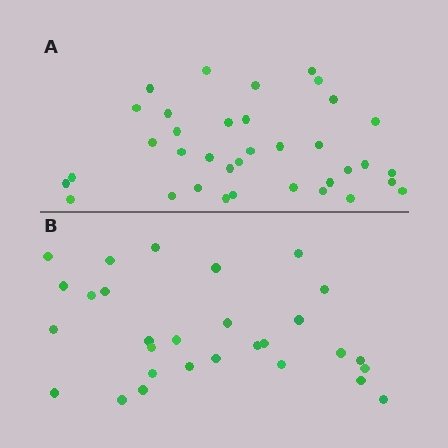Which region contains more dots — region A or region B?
Region A (the top region) has more dots.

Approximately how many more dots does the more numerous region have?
Region A has roughly 8 or so more dots than region B.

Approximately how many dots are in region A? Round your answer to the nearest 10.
About 40 dots. (The exact count is 36, which rounds to 40.)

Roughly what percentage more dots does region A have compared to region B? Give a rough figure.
About 25% more.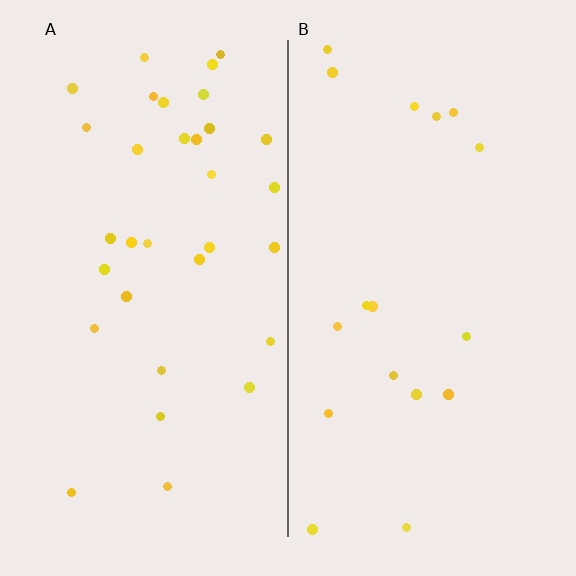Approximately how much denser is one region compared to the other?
Approximately 1.9× — region A over region B.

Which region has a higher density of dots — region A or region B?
A (the left).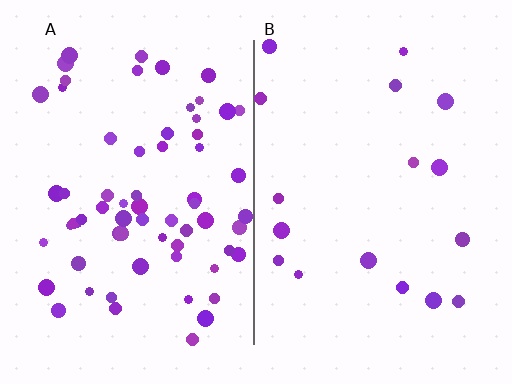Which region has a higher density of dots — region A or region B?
A (the left).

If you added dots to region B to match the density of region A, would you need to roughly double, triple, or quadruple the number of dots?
Approximately quadruple.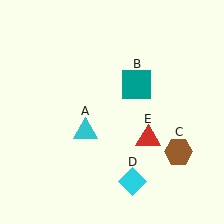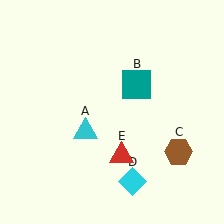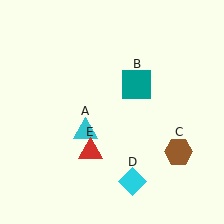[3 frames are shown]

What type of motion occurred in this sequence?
The red triangle (object E) rotated clockwise around the center of the scene.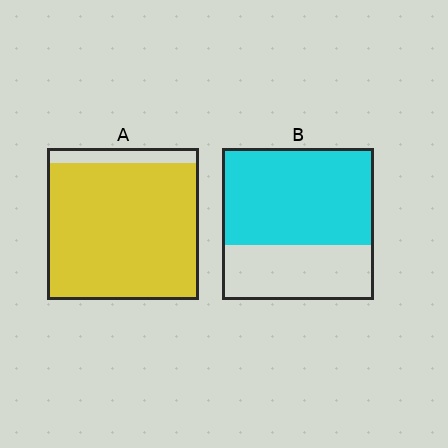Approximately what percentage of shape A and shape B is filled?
A is approximately 90% and B is approximately 65%.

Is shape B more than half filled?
Yes.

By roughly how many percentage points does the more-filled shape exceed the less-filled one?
By roughly 25 percentage points (A over B).